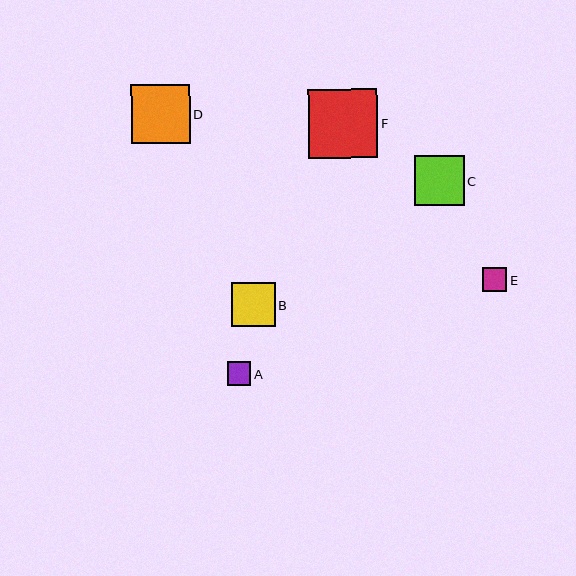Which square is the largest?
Square F is the largest with a size of approximately 69 pixels.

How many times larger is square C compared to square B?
Square C is approximately 1.1 times the size of square B.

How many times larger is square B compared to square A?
Square B is approximately 1.9 times the size of square A.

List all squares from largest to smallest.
From largest to smallest: F, D, C, B, E, A.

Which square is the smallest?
Square A is the smallest with a size of approximately 23 pixels.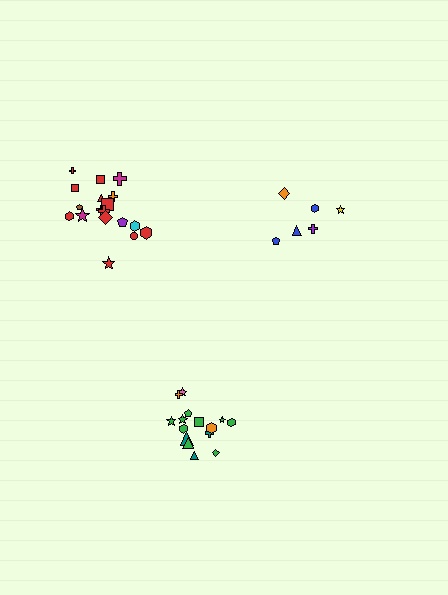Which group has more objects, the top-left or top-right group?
The top-left group.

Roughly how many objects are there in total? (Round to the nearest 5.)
Roughly 40 objects in total.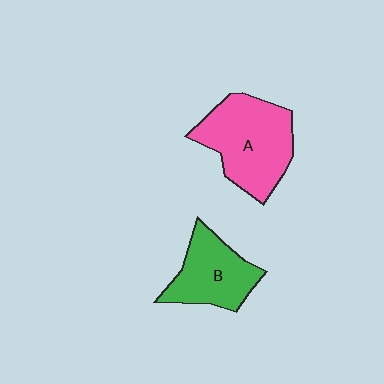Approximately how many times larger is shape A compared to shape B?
Approximately 1.4 times.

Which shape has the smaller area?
Shape B (green).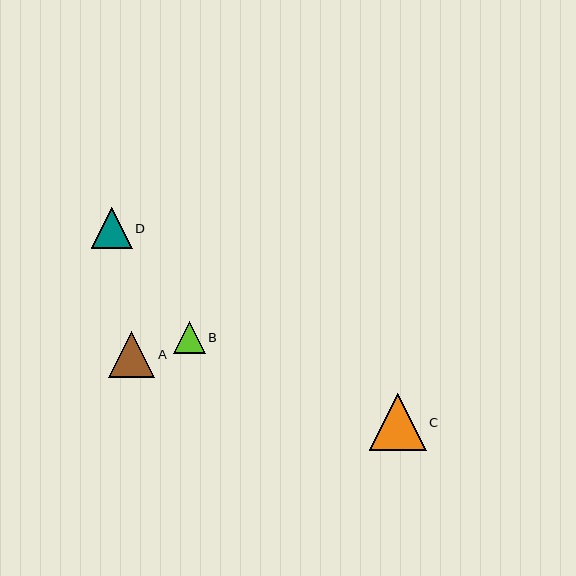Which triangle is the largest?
Triangle C is the largest with a size of approximately 57 pixels.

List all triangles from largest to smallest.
From largest to smallest: C, A, D, B.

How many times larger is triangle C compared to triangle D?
Triangle C is approximately 1.4 times the size of triangle D.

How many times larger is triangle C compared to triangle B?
Triangle C is approximately 1.8 times the size of triangle B.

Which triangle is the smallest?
Triangle B is the smallest with a size of approximately 32 pixels.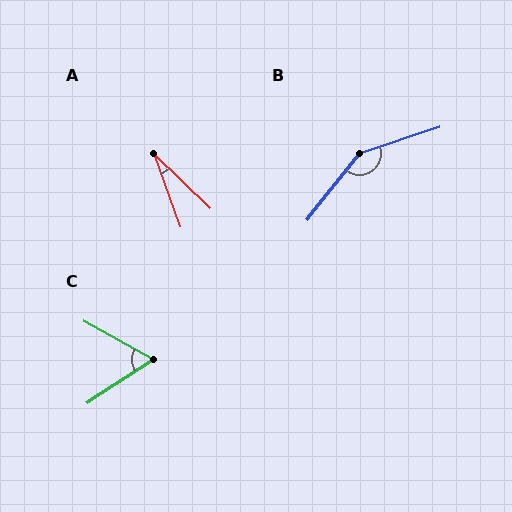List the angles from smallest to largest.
A (26°), C (62°), B (147°).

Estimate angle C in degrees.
Approximately 62 degrees.